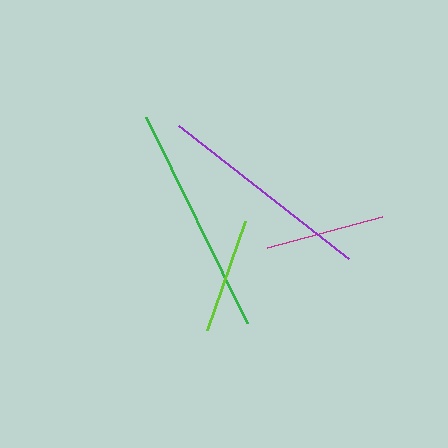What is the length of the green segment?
The green segment is approximately 229 pixels long.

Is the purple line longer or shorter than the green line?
The green line is longer than the purple line.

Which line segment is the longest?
The green line is the longest at approximately 229 pixels.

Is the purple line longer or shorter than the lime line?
The purple line is longer than the lime line.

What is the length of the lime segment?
The lime segment is approximately 115 pixels long.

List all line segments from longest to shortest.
From longest to shortest: green, purple, magenta, lime.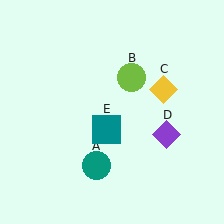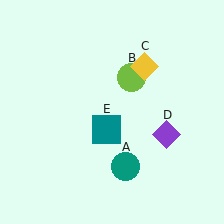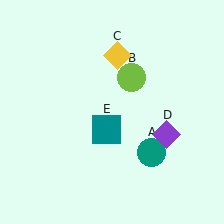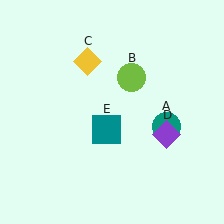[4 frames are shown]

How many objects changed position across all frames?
2 objects changed position: teal circle (object A), yellow diamond (object C).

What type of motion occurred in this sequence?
The teal circle (object A), yellow diamond (object C) rotated counterclockwise around the center of the scene.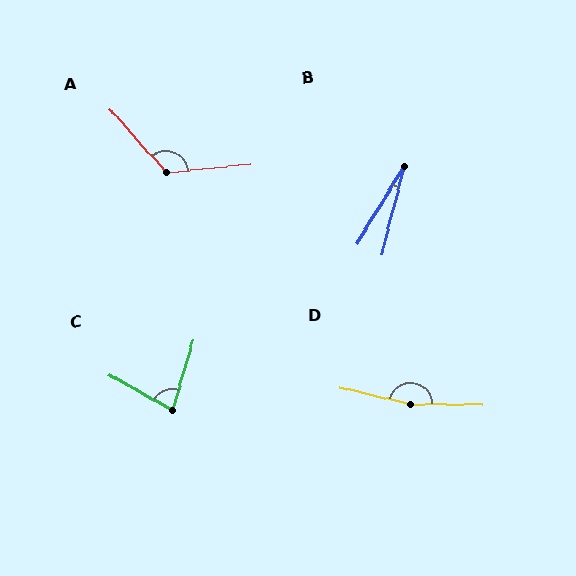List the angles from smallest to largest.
B (17°), C (76°), A (126°), D (167°).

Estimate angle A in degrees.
Approximately 126 degrees.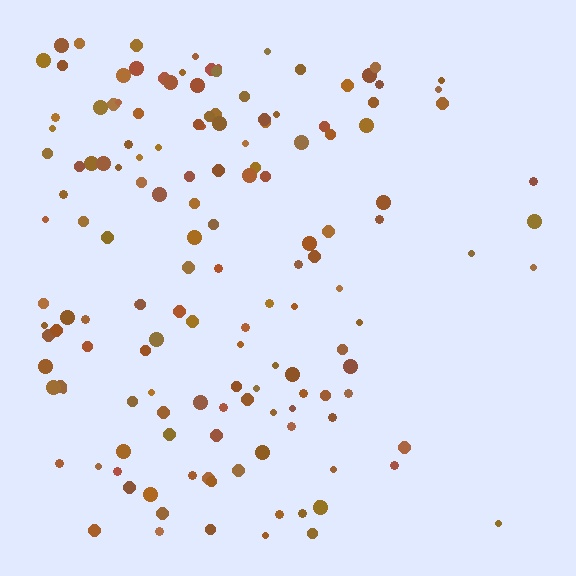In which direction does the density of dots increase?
From right to left, with the left side densest.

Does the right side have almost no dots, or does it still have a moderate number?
Still a moderate number, just noticeably fewer than the left.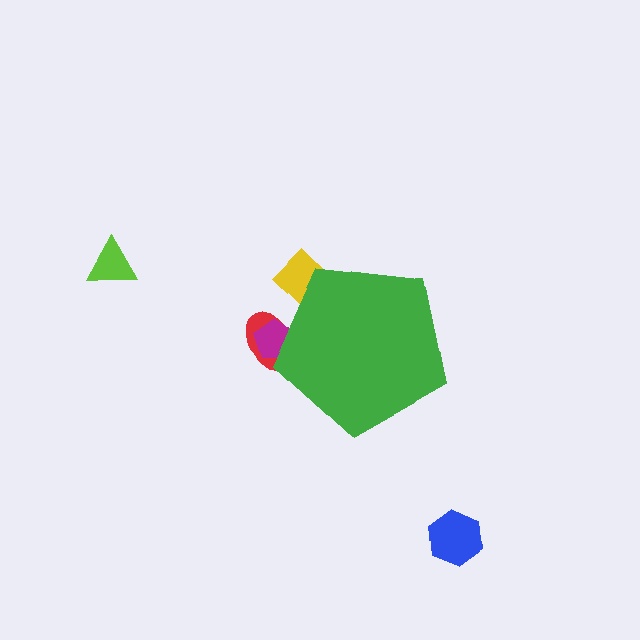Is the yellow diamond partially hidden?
Yes, the yellow diamond is partially hidden behind the green pentagon.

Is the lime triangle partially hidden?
No, the lime triangle is fully visible.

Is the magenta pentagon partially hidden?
Yes, the magenta pentagon is partially hidden behind the green pentagon.